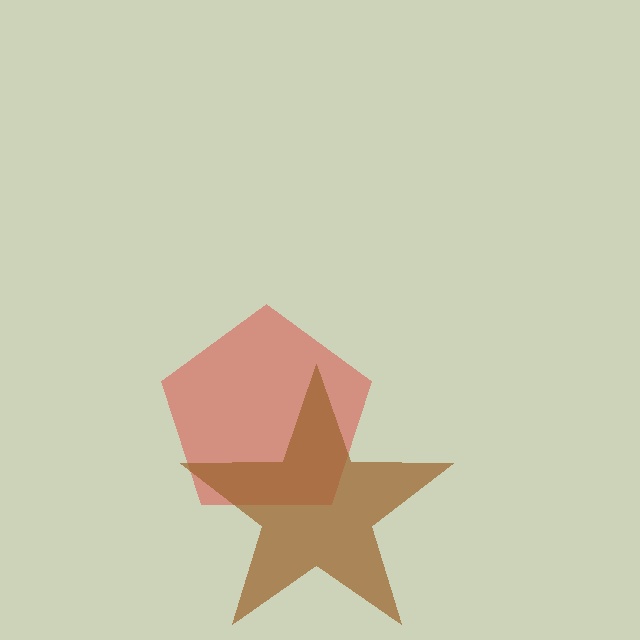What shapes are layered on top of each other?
The layered shapes are: a red pentagon, a brown star.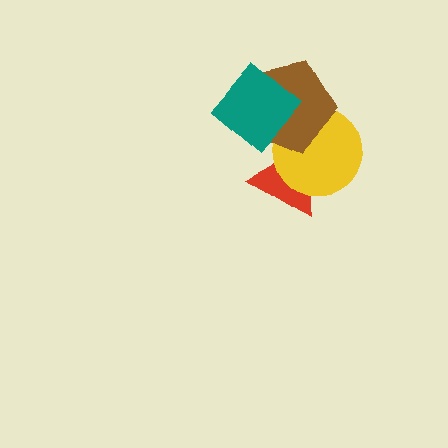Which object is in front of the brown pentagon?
The teal diamond is in front of the brown pentagon.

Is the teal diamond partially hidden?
No, no other shape covers it.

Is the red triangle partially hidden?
Yes, it is partially covered by another shape.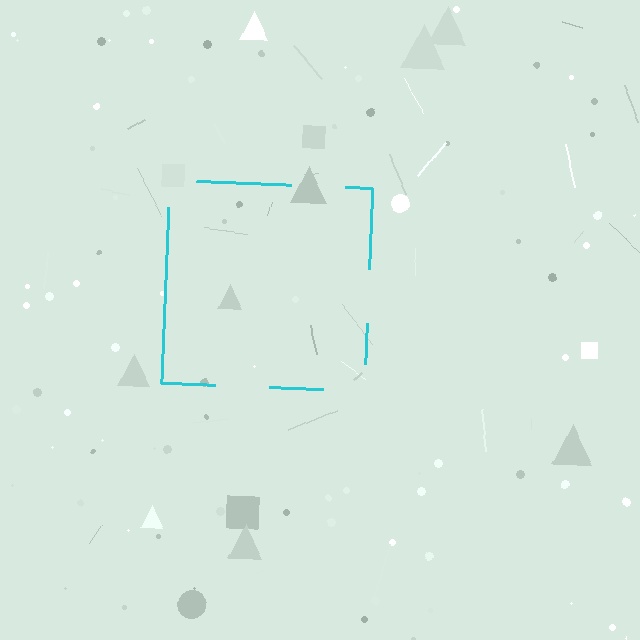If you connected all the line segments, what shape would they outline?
They would outline a square.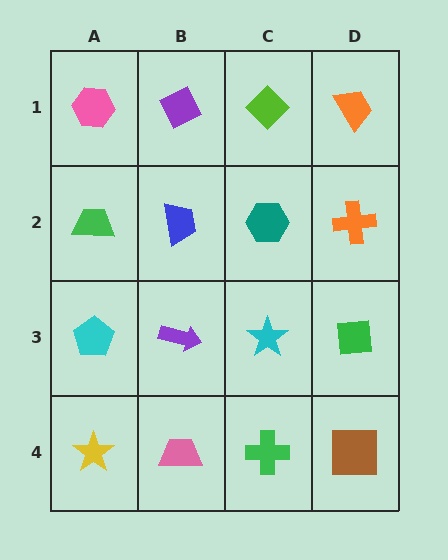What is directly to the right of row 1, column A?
A purple diamond.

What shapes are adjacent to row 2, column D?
An orange trapezoid (row 1, column D), a green square (row 3, column D), a teal hexagon (row 2, column C).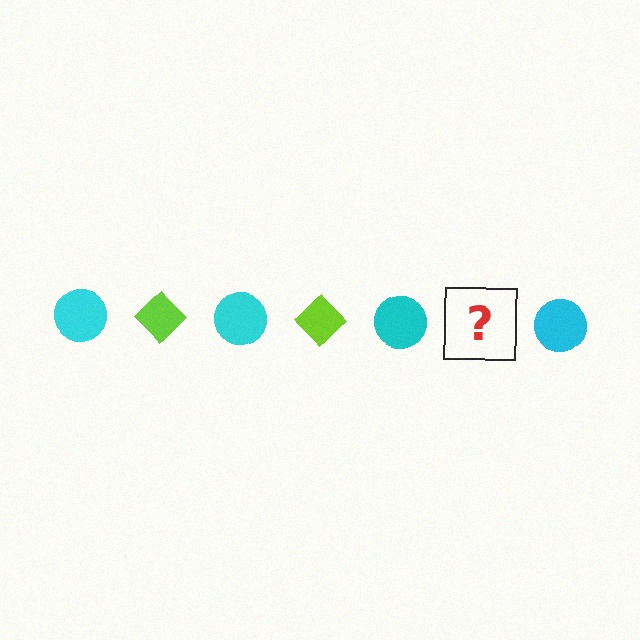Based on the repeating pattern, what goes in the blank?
The blank should be a lime diamond.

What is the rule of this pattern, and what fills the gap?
The rule is that the pattern alternates between cyan circle and lime diamond. The gap should be filled with a lime diamond.